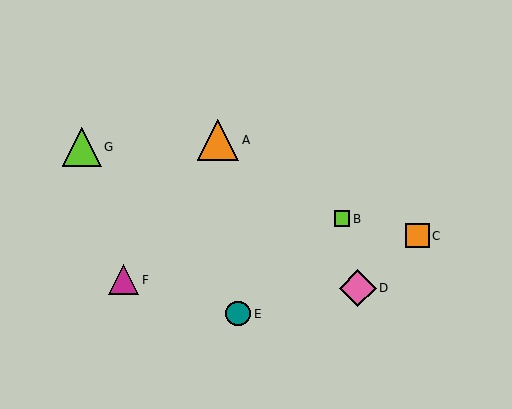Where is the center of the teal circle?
The center of the teal circle is at (238, 314).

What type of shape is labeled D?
Shape D is a pink diamond.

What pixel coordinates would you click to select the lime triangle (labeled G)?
Click at (82, 147) to select the lime triangle G.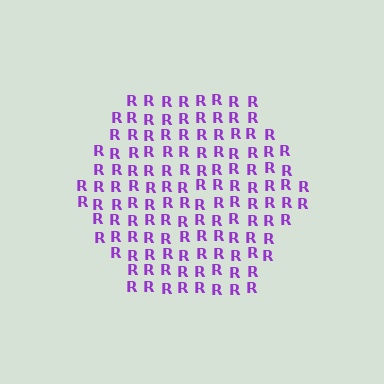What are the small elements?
The small elements are letter R's.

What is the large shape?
The large shape is a hexagon.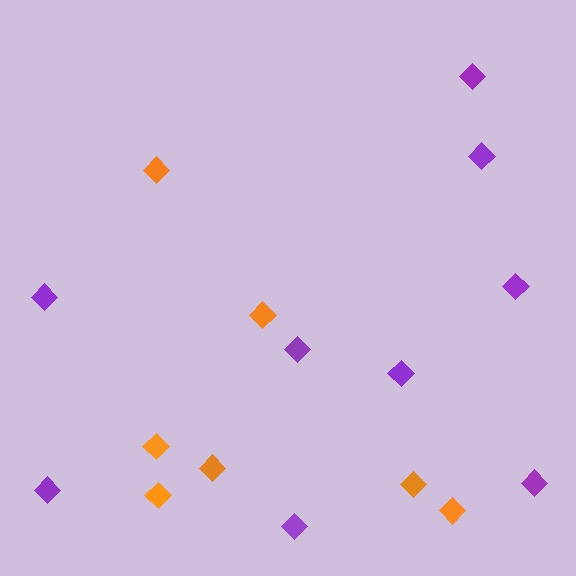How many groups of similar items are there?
There are 2 groups: one group of purple diamonds (9) and one group of orange diamonds (7).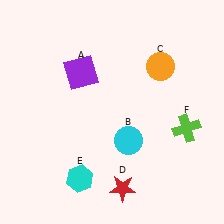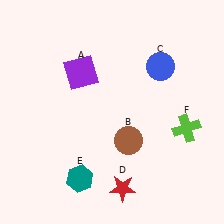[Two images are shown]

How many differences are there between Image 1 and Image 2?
There are 3 differences between the two images.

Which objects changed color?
B changed from cyan to brown. C changed from orange to blue. E changed from cyan to teal.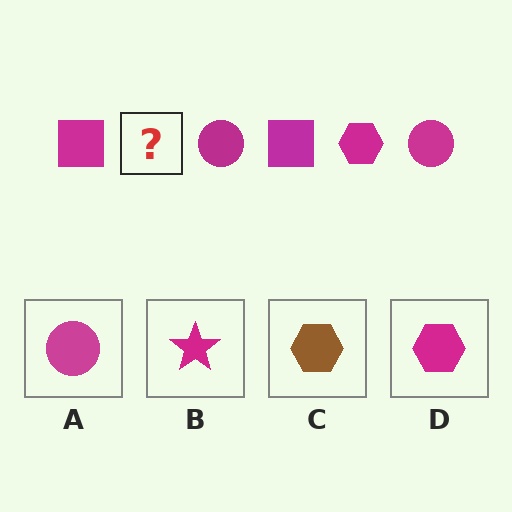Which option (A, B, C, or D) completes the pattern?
D.